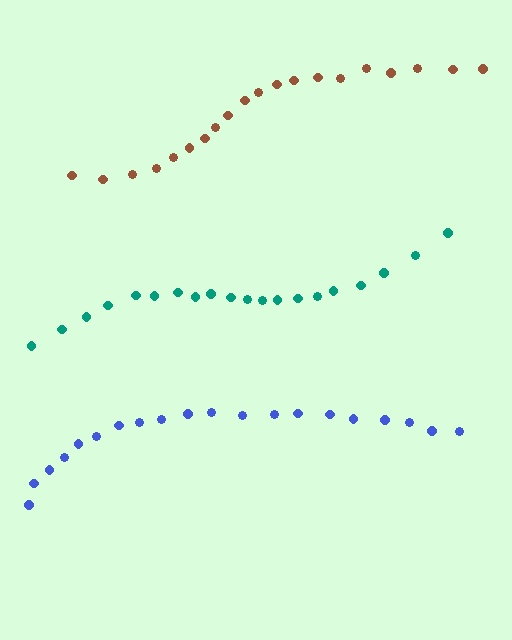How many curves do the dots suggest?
There are 3 distinct paths.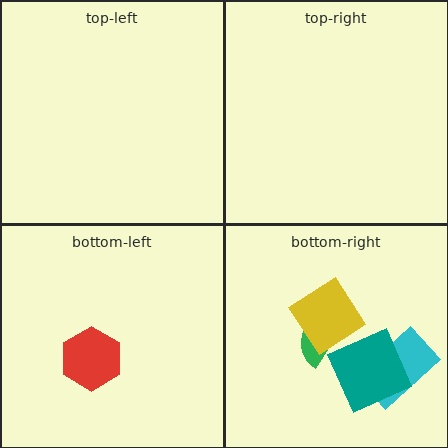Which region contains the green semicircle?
The bottom-right region.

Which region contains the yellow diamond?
The bottom-right region.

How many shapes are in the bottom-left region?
1.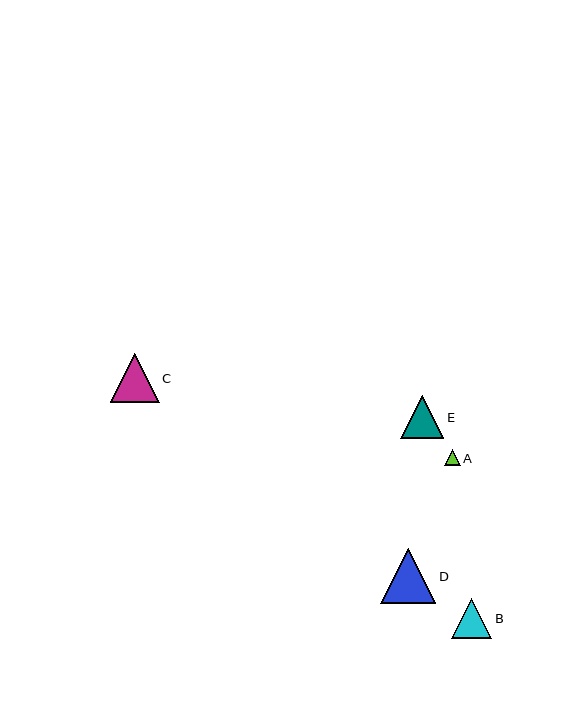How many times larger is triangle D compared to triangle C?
Triangle D is approximately 1.1 times the size of triangle C.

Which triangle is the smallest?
Triangle A is the smallest with a size of approximately 16 pixels.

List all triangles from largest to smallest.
From largest to smallest: D, C, E, B, A.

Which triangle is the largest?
Triangle D is the largest with a size of approximately 55 pixels.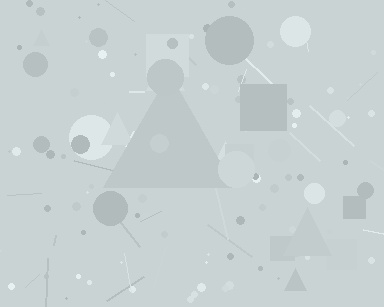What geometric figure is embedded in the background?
A triangle is embedded in the background.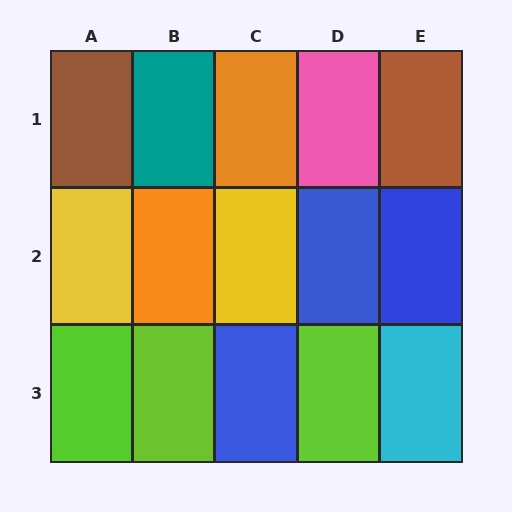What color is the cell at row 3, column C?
Blue.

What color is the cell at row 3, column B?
Lime.